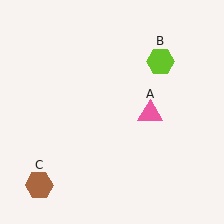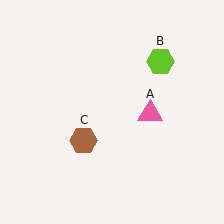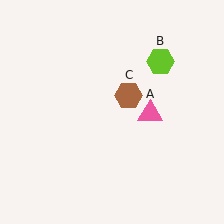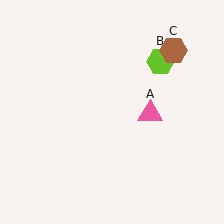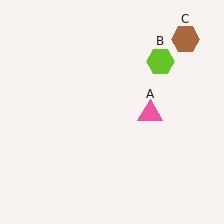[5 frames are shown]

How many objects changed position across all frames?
1 object changed position: brown hexagon (object C).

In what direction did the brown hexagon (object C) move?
The brown hexagon (object C) moved up and to the right.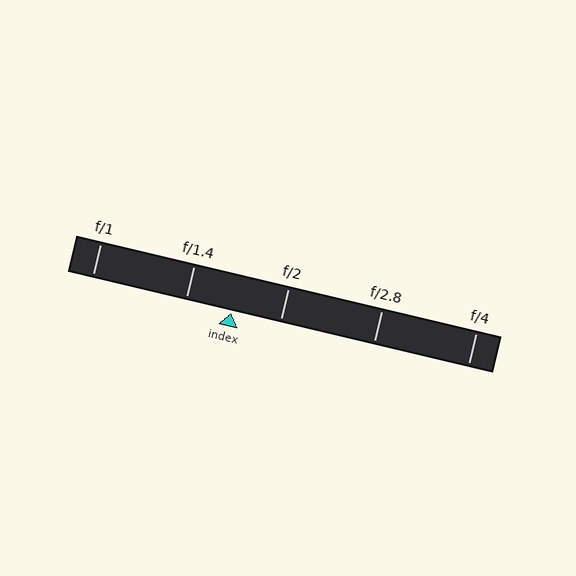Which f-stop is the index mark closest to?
The index mark is closest to f/1.4.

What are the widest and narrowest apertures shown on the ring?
The widest aperture shown is f/1 and the narrowest is f/4.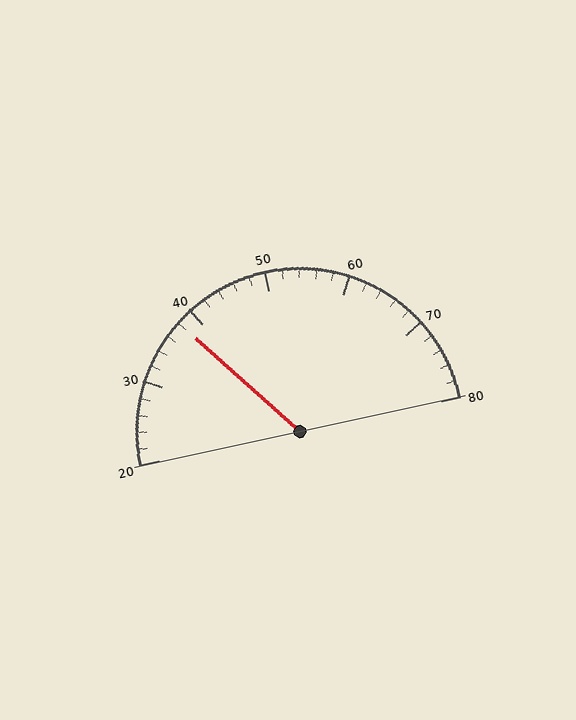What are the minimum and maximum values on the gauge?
The gauge ranges from 20 to 80.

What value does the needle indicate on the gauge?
The needle indicates approximately 38.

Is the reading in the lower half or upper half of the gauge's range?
The reading is in the lower half of the range (20 to 80).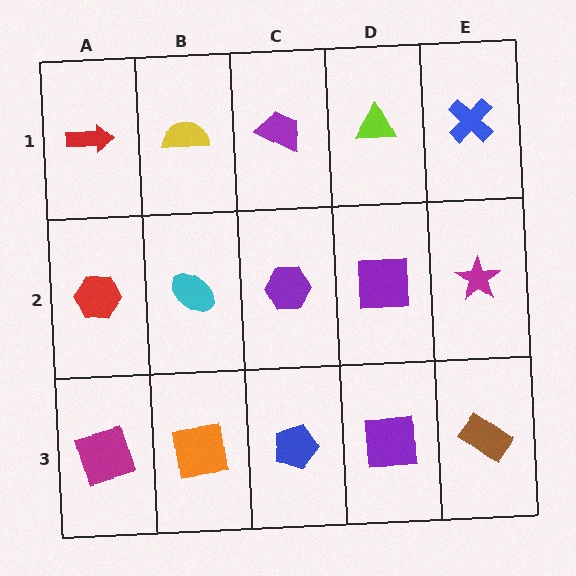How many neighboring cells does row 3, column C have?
3.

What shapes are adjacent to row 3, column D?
A purple square (row 2, column D), a blue pentagon (row 3, column C), a brown rectangle (row 3, column E).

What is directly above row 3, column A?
A red hexagon.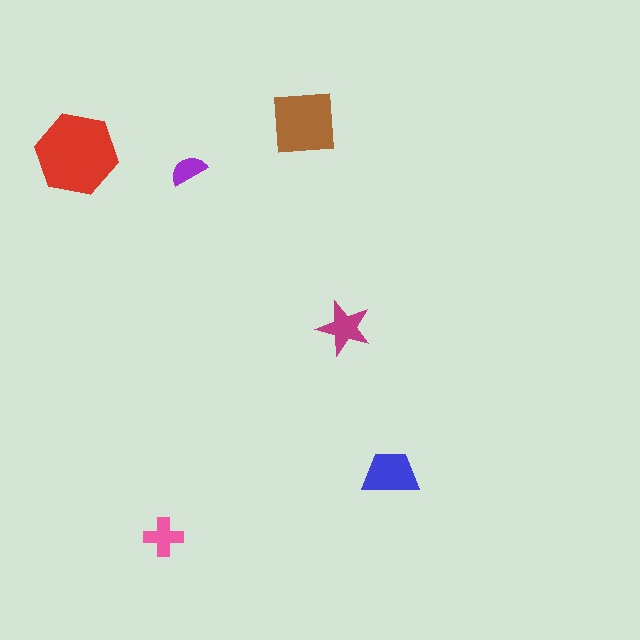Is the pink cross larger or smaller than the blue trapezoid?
Smaller.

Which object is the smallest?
The purple semicircle.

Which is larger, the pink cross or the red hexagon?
The red hexagon.